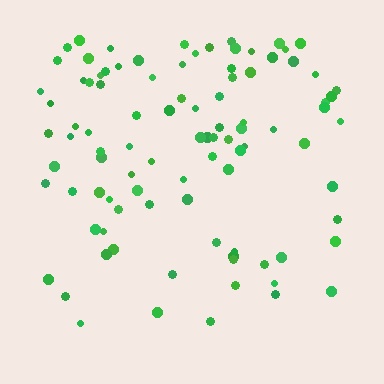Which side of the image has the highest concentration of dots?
The top.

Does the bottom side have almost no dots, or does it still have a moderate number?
Still a moderate number, just noticeably fewer than the top.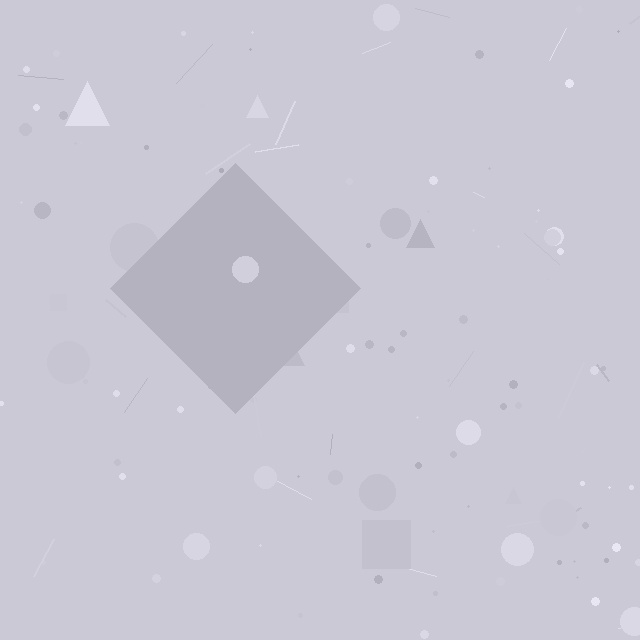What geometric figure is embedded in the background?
A diamond is embedded in the background.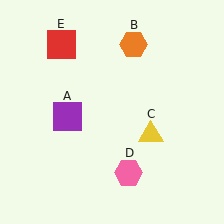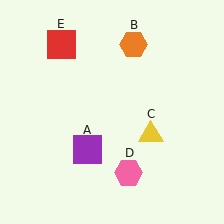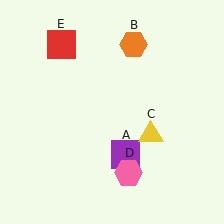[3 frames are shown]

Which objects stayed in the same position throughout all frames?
Orange hexagon (object B) and yellow triangle (object C) and pink hexagon (object D) and red square (object E) remained stationary.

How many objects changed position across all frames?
1 object changed position: purple square (object A).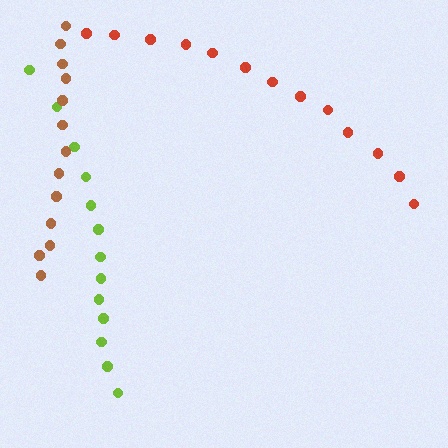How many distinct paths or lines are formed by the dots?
There are 3 distinct paths.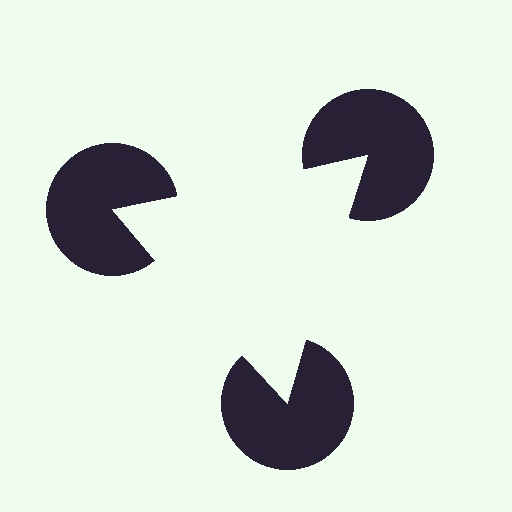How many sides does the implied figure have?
3 sides.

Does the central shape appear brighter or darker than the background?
It typically appears slightly brighter than the background, even though no actual brightness change is drawn.